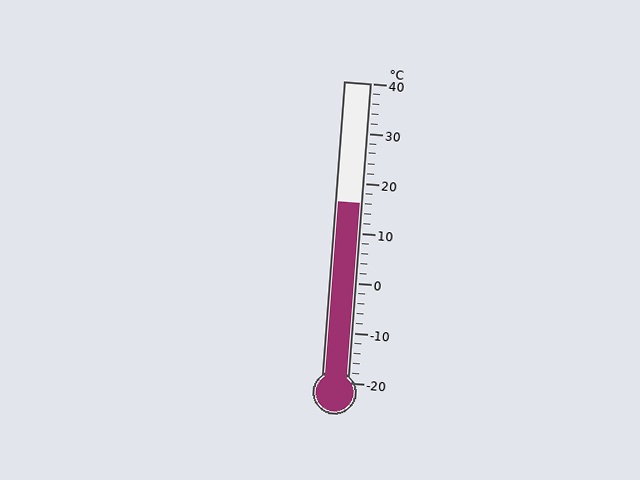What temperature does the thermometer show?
The thermometer shows approximately 16°C.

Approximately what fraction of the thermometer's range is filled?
The thermometer is filled to approximately 60% of its range.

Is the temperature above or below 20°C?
The temperature is below 20°C.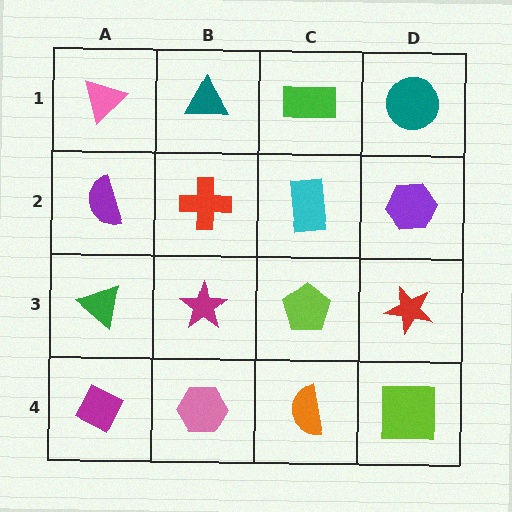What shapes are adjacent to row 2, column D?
A teal circle (row 1, column D), a red star (row 3, column D), a cyan rectangle (row 2, column C).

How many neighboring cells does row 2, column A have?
3.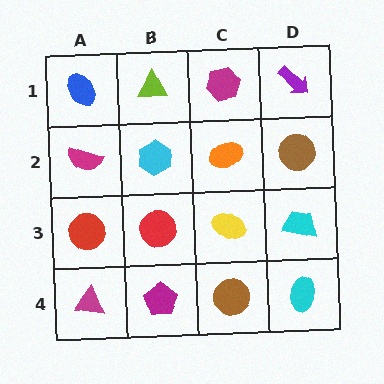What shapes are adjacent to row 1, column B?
A cyan hexagon (row 2, column B), a blue ellipse (row 1, column A), a magenta hexagon (row 1, column C).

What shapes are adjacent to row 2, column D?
A purple arrow (row 1, column D), a cyan trapezoid (row 3, column D), an orange ellipse (row 2, column C).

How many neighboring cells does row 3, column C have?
4.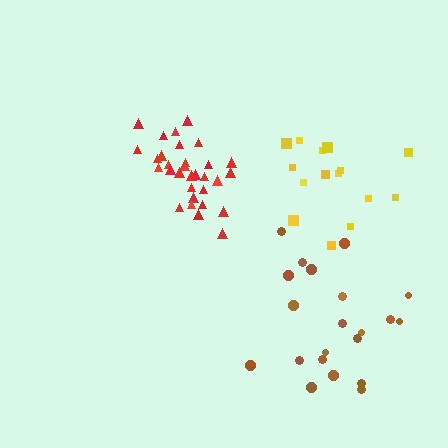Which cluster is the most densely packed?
Red.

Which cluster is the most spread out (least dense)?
Yellow.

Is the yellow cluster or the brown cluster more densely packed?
Brown.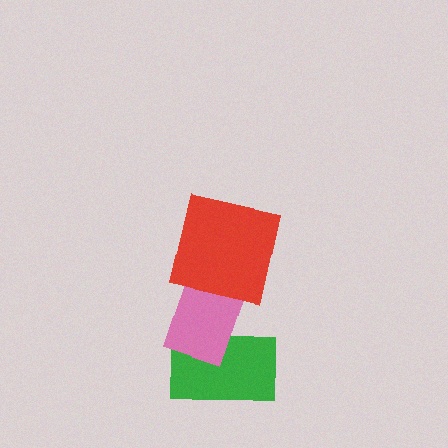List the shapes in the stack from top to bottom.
From top to bottom: the red square, the pink rectangle, the green rectangle.